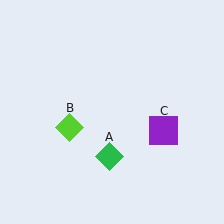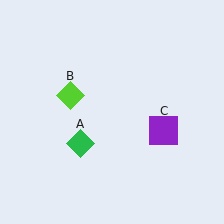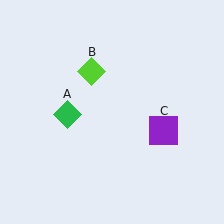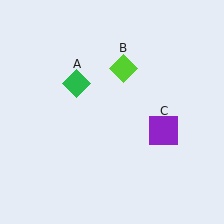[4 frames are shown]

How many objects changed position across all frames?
2 objects changed position: green diamond (object A), lime diamond (object B).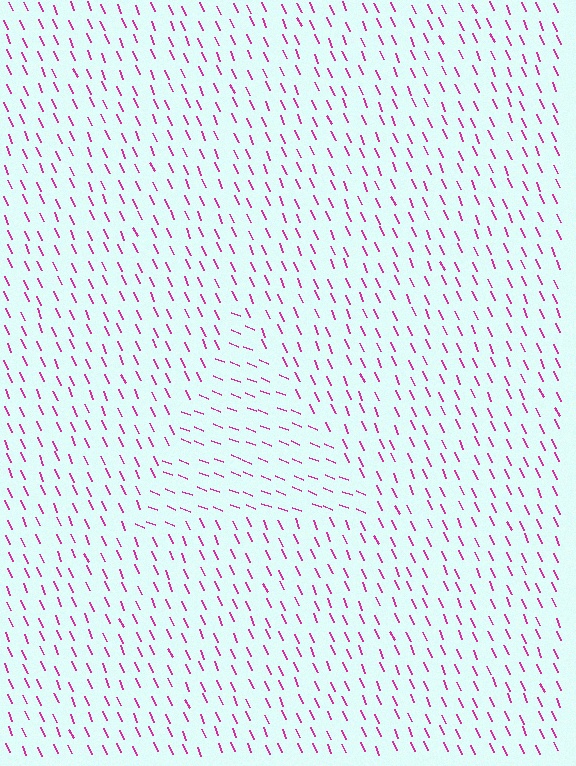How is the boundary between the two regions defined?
The boundary is defined purely by a change in line orientation (approximately 45 degrees difference). All lines are the same color and thickness.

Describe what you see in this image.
The image is filled with small magenta line segments. A triangle region in the image has lines oriented differently from the surrounding lines, creating a visible texture boundary.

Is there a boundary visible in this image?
Yes, there is a texture boundary formed by a change in line orientation.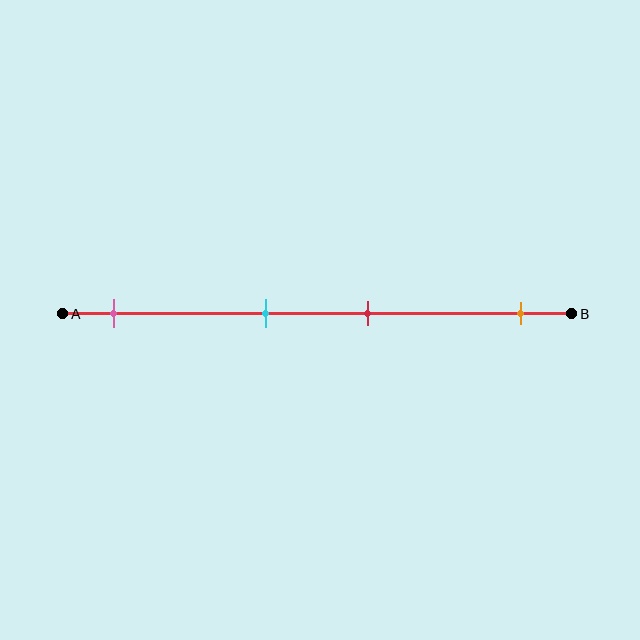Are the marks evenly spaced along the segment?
No, the marks are not evenly spaced.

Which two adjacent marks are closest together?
The cyan and red marks are the closest adjacent pair.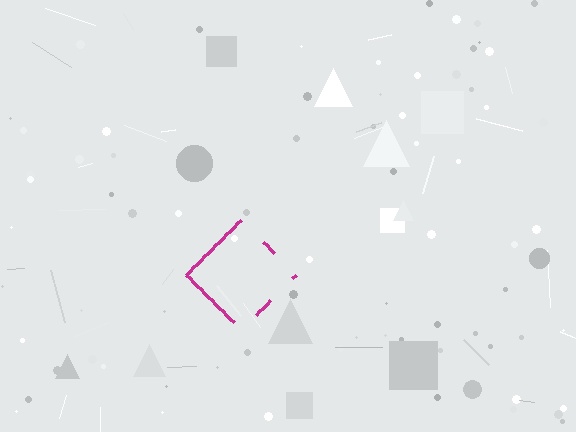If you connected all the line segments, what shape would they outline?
They would outline a diamond.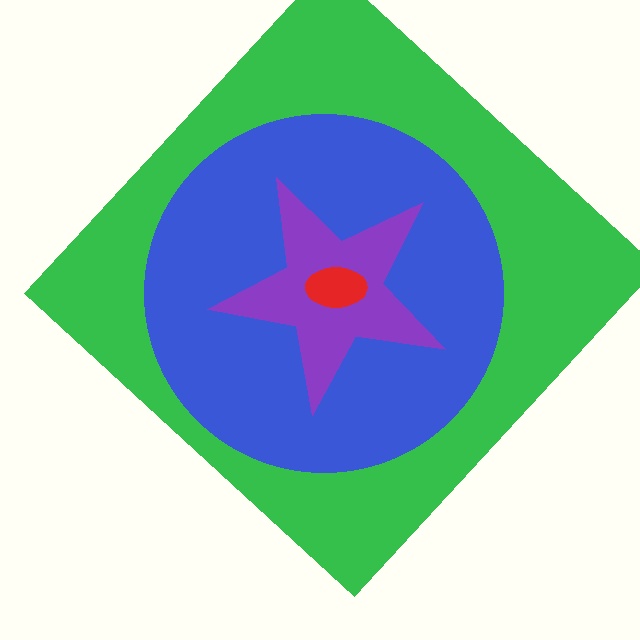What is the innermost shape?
The red ellipse.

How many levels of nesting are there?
4.